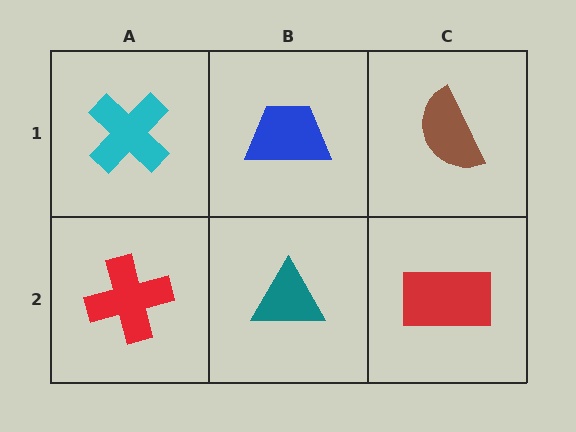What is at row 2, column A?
A red cross.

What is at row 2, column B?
A teal triangle.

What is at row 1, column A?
A cyan cross.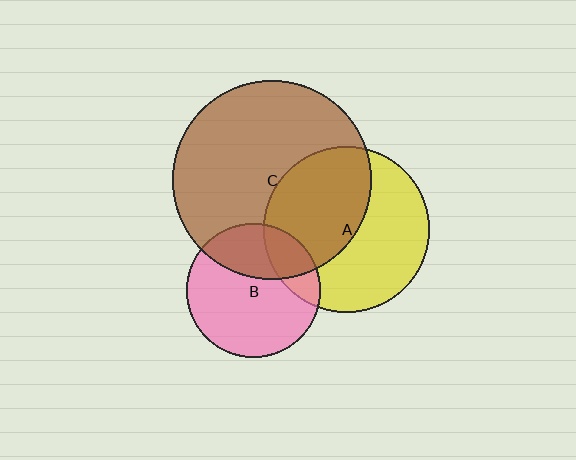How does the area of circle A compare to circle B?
Approximately 1.5 times.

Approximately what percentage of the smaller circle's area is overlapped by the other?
Approximately 30%.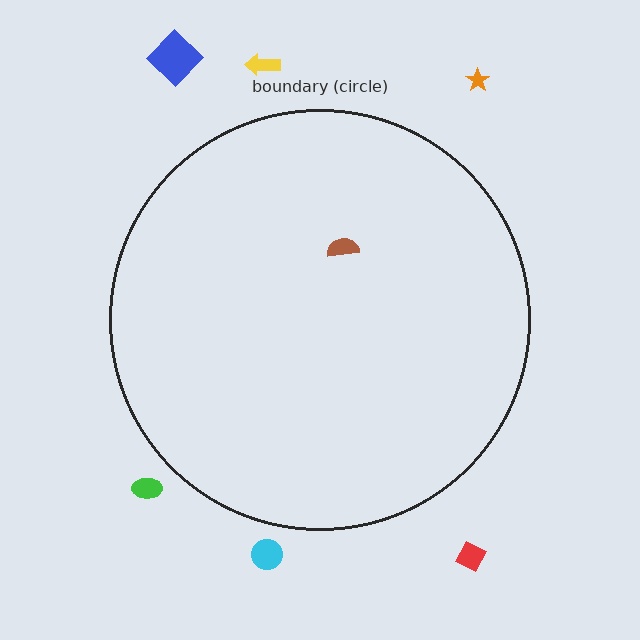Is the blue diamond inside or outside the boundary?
Outside.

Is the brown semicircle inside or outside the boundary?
Inside.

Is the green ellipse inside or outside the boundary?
Outside.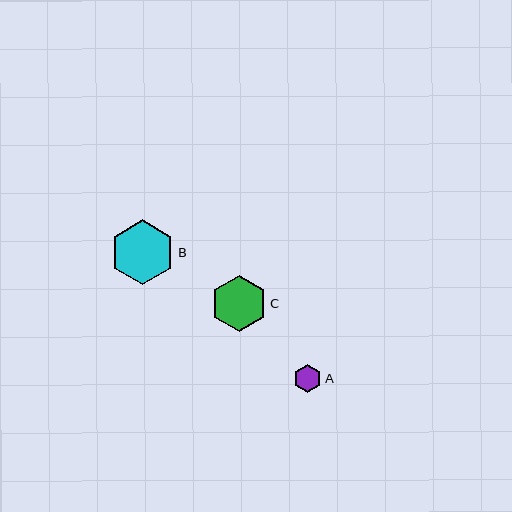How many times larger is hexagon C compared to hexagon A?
Hexagon C is approximately 2.0 times the size of hexagon A.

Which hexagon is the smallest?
Hexagon A is the smallest with a size of approximately 28 pixels.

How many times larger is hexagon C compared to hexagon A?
Hexagon C is approximately 2.0 times the size of hexagon A.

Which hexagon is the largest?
Hexagon B is the largest with a size of approximately 65 pixels.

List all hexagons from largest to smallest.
From largest to smallest: B, C, A.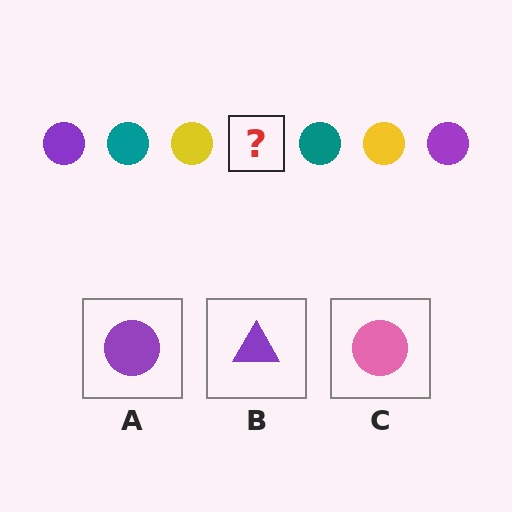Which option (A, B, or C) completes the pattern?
A.